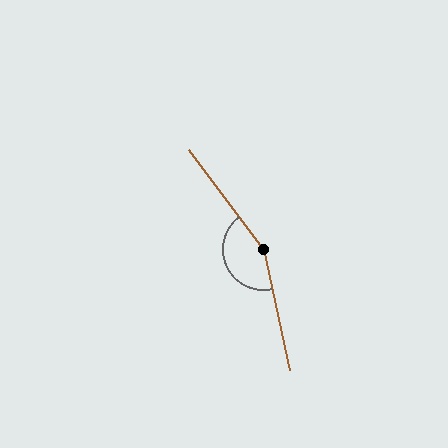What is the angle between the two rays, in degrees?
Approximately 155 degrees.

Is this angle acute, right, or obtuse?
It is obtuse.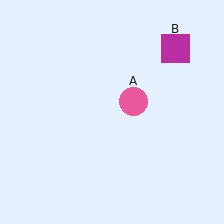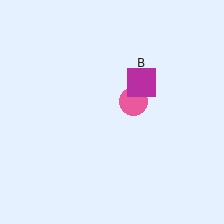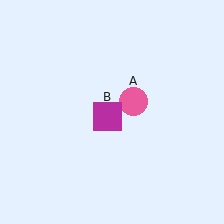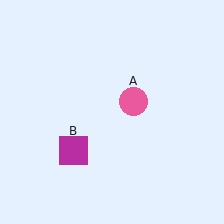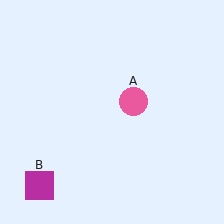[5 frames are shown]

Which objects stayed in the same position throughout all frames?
Pink circle (object A) remained stationary.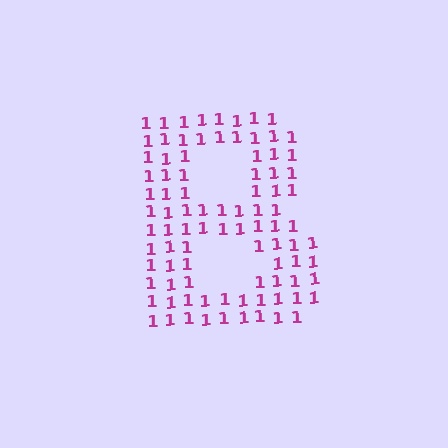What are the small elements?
The small elements are digit 1's.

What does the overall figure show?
The overall figure shows the letter B.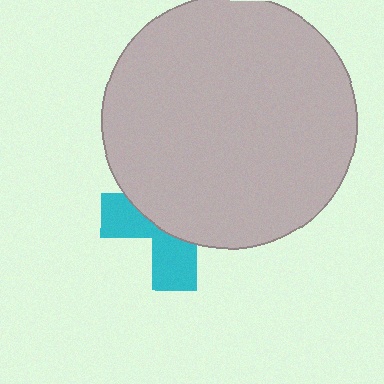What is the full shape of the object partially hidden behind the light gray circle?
The partially hidden object is a cyan cross.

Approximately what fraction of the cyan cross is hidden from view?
Roughly 63% of the cyan cross is hidden behind the light gray circle.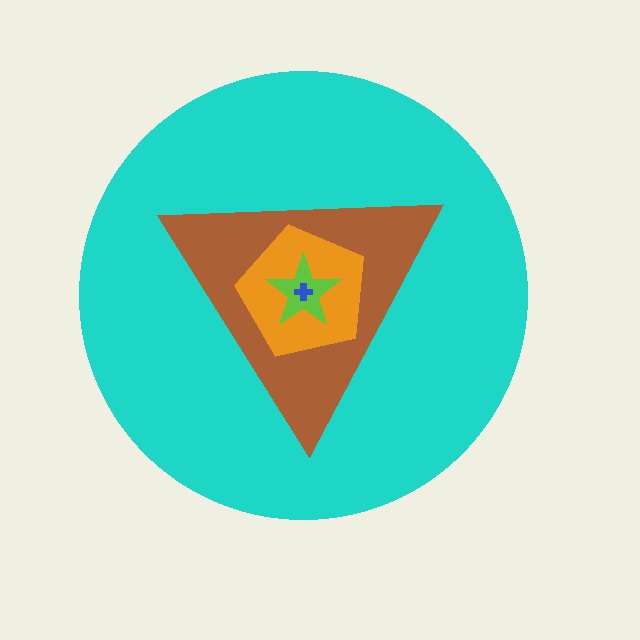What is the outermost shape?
The cyan circle.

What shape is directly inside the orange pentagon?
The lime star.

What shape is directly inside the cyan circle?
The brown triangle.